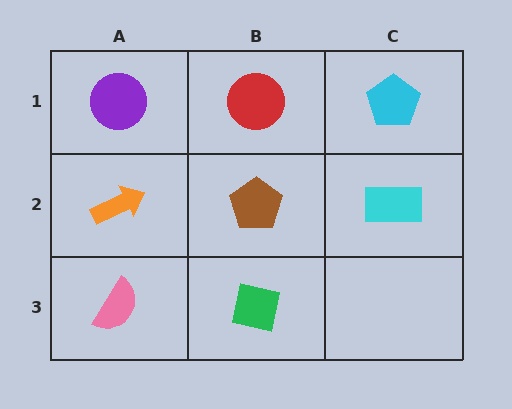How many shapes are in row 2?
3 shapes.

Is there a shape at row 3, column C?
No, that cell is empty.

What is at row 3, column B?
A green square.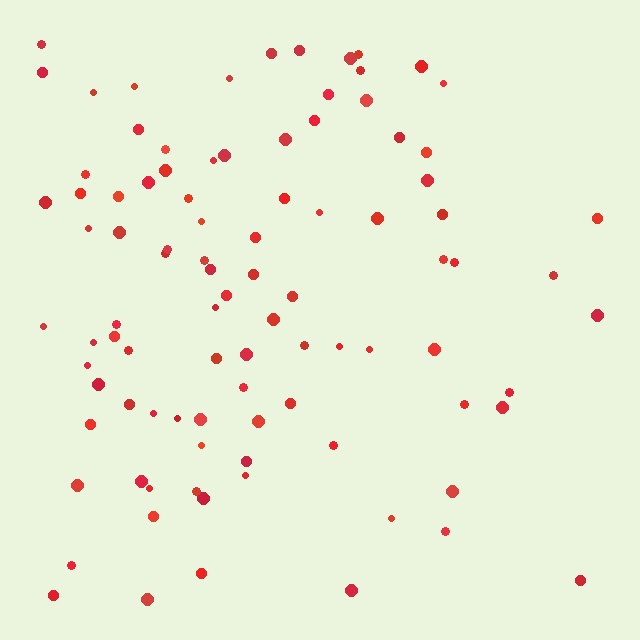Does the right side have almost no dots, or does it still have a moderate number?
Still a moderate number, just noticeably fewer than the left.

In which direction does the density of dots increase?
From right to left, with the left side densest.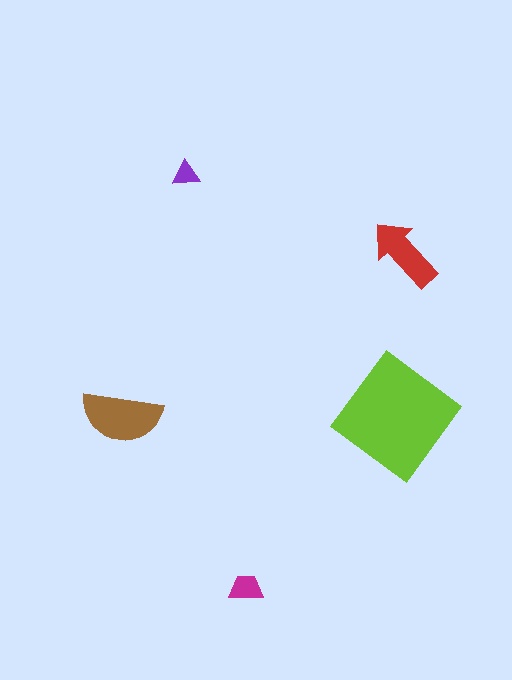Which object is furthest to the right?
The red arrow is rightmost.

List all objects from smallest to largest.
The purple triangle, the magenta trapezoid, the red arrow, the brown semicircle, the lime diamond.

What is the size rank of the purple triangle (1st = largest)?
5th.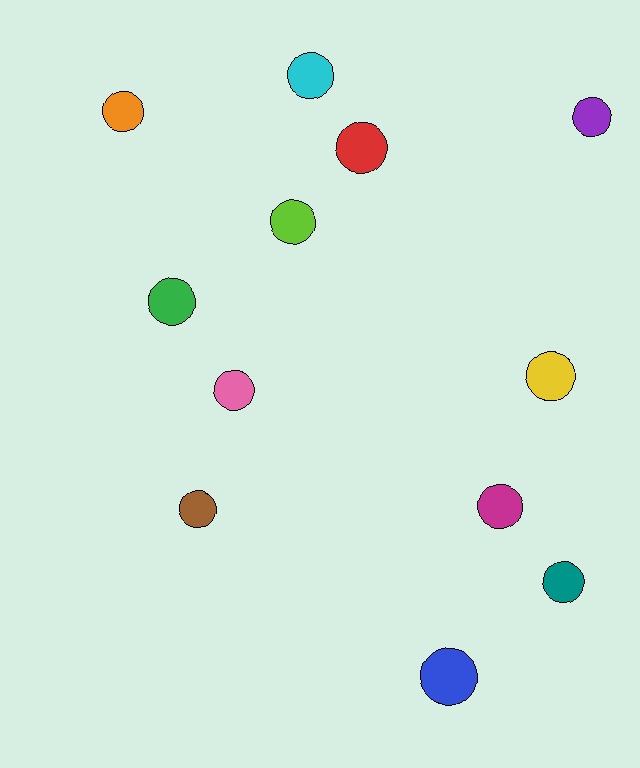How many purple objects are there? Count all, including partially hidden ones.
There is 1 purple object.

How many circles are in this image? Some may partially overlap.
There are 12 circles.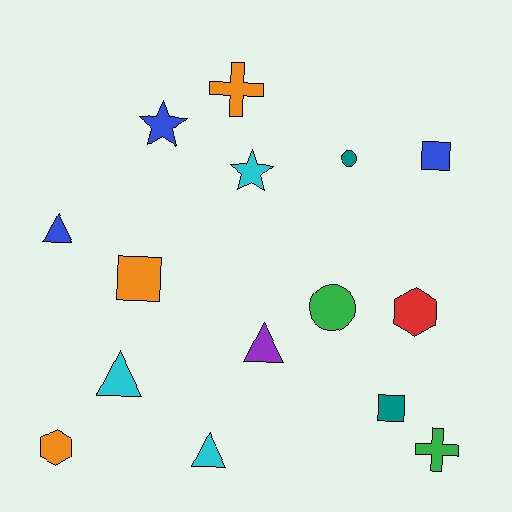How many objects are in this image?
There are 15 objects.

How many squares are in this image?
There are 3 squares.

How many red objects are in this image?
There is 1 red object.